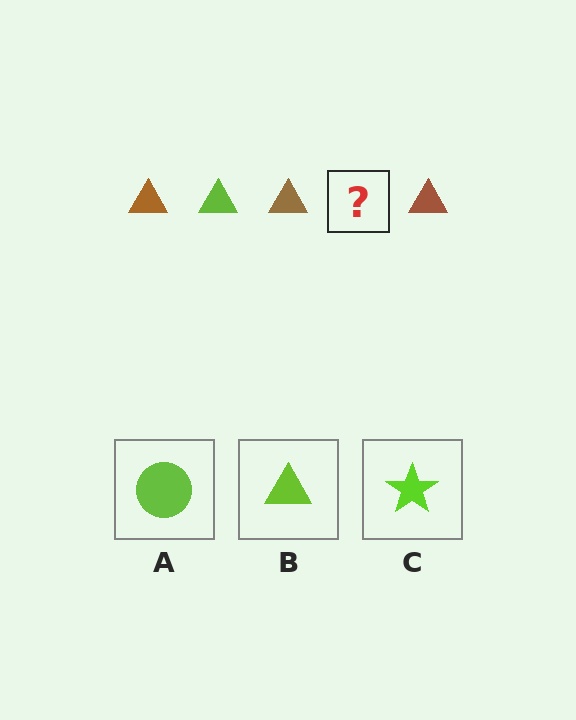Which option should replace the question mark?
Option B.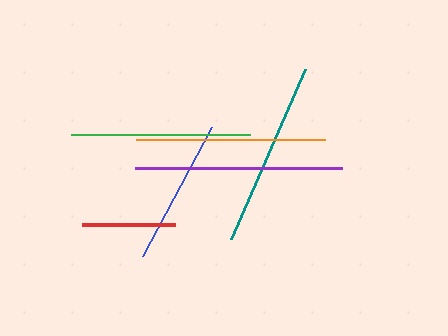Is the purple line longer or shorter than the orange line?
The purple line is longer than the orange line.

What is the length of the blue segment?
The blue segment is approximately 146 pixels long.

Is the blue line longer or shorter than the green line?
The green line is longer than the blue line.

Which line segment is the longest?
The purple line is the longest at approximately 207 pixels.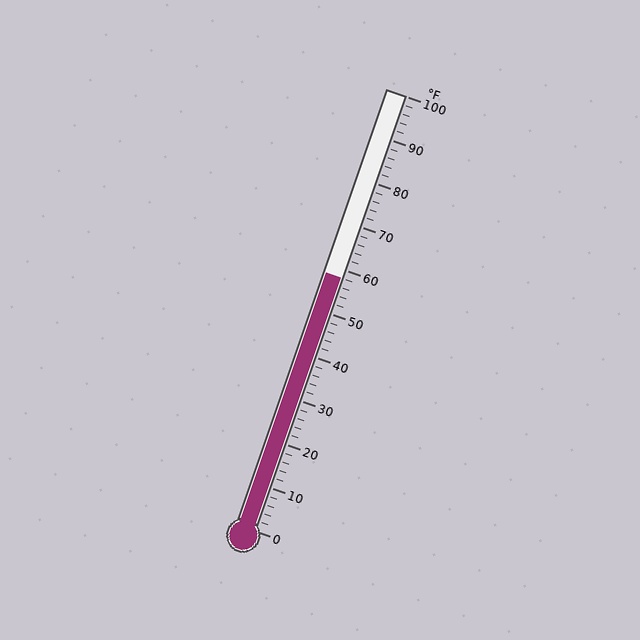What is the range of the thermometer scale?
The thermometer scale ranges from 0°F to 100°F.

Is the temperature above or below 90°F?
The temperature is below 90°F.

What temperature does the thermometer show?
The thermometer shows approximately 58°F.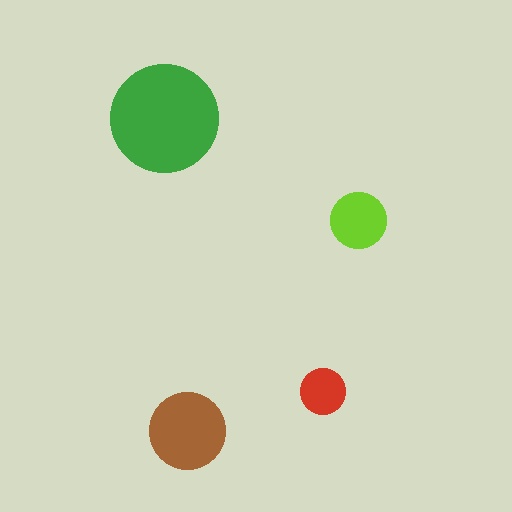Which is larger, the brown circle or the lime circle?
The brown one.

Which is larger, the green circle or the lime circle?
The green one.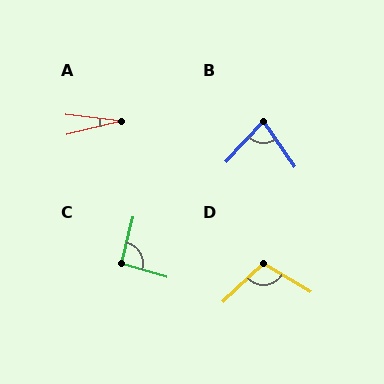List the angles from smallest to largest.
A (21°), B (77°), C (93°), D (106°).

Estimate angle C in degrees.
Approximately 93 degrees.